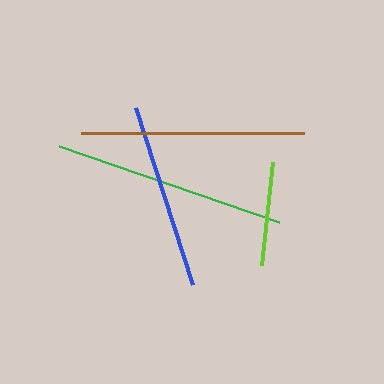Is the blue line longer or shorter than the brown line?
The brown line is longer than the blue line.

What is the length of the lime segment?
The lime segment is approximately 103 pixels long.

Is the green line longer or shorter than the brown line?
The green line is longer than the brown line.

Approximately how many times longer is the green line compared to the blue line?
The green line is approximately 1.2 times the length of the blue line.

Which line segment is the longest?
The green line is the longest at approximately 232 pixels.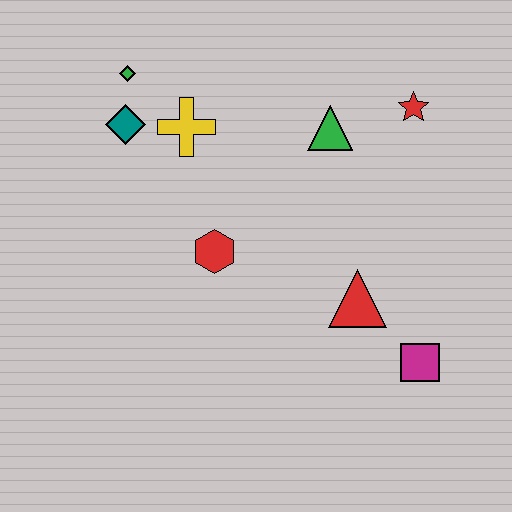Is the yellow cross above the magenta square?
Yes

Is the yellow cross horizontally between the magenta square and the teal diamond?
Yes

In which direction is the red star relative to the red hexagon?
The red star is to the right of the red hexagon.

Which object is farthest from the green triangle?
The magenta square is farthest from the green triangle.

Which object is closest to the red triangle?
The magenta square is closest to the red triangle.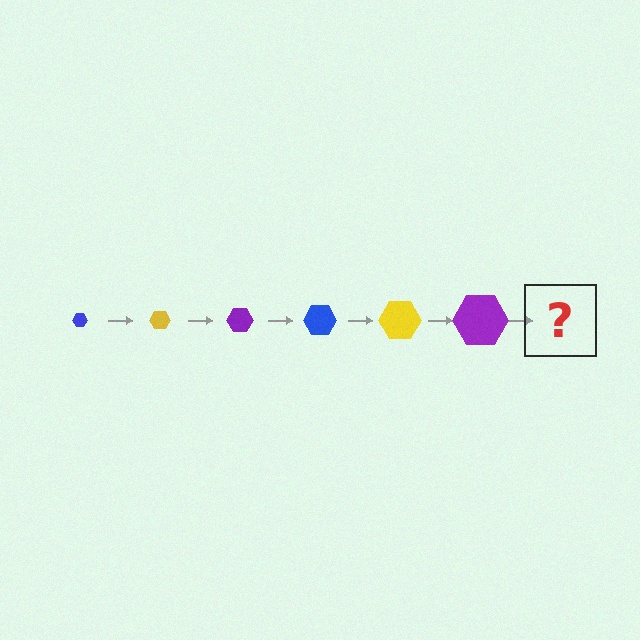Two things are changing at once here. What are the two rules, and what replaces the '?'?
The two rules are that the hexagon grows larger each step and the color cycles through blue, yellow, and purple. The '?' should be a blue hexagon, larger than the previous one.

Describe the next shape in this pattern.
It should be a blue hexagon, larger than the previous one.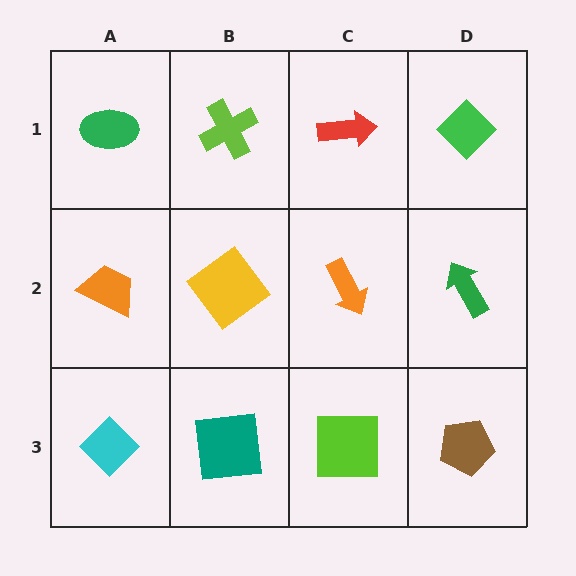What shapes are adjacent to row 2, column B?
A lime cross (row 1, column B), a teal square (row 3, column B), an orange trapezoid (row 2, column A), an orange arrow (row 2, column C).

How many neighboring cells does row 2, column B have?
4.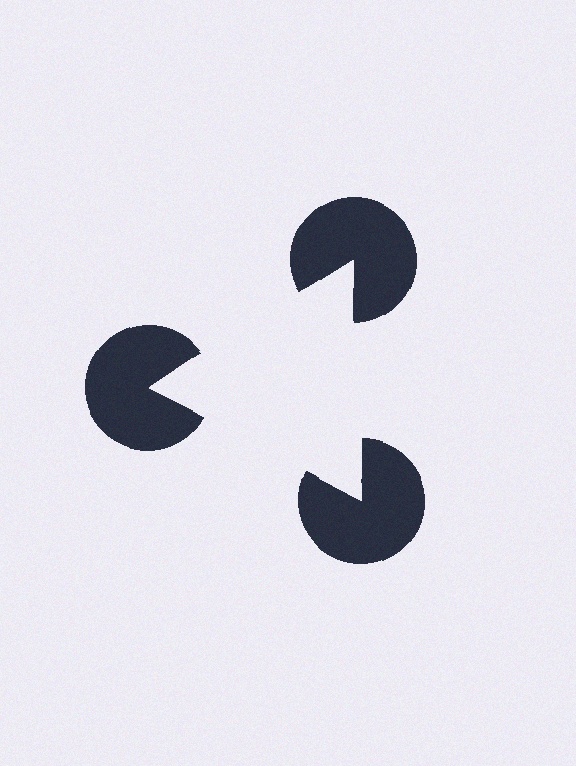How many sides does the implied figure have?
3 sides.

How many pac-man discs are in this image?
There are 3 — one at each vertex of the illusory triangle.